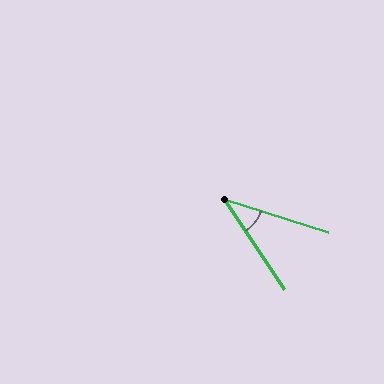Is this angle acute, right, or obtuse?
It is acute.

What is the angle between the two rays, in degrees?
Approximately 39 degrees.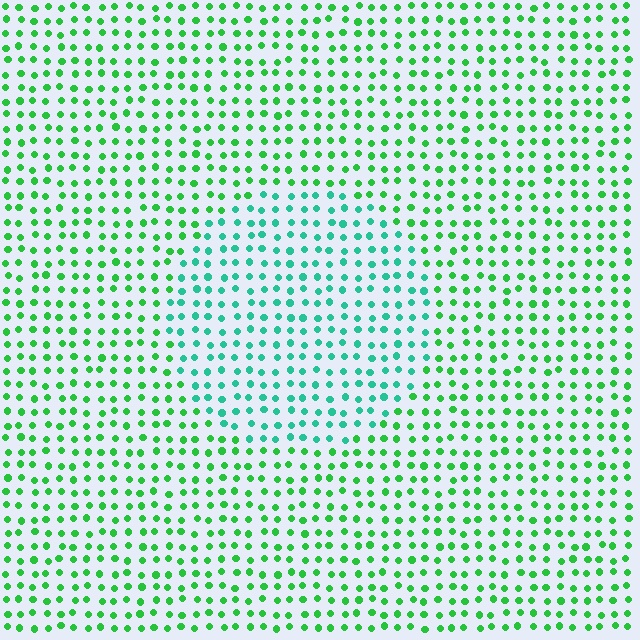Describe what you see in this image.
The image is filled with small green elements in a uniform arrangement. A circle-shaped region is visible where the elements are tinted to a slightly different hue, forming a subtle color boundary.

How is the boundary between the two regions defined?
The boundary is defined purely by a slight shift in hue (about 35 degrees). Spacing, size, and orientation are identical on both sides.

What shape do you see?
I see a circle.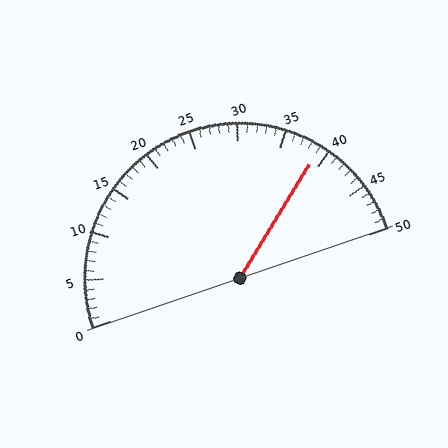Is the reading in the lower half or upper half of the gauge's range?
The reading is in the upper half of the range (0 to 50).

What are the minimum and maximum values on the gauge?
The gauge ranges from 0 to 50.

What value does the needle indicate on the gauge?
The needle indicates approximately 39.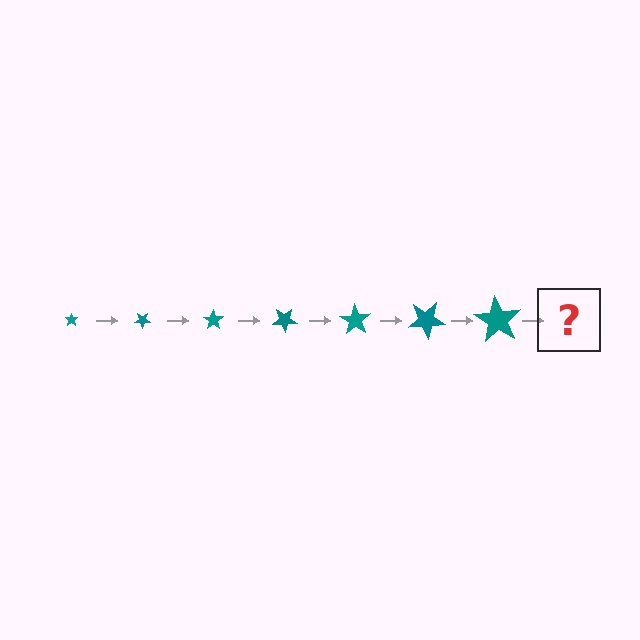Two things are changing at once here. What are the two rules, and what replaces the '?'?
The two rules are that the star grows larger each step and it rotates 35 degrees each step. The '?' should be a star, larger than the previous one and rotated 245 degrees from the start.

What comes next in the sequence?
The next element should be a star, larger than the previous one and rotated 245 degrees from the start.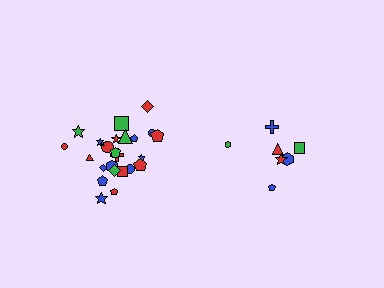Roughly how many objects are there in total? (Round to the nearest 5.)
Roughly 30 objects in total.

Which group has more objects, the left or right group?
The left group.